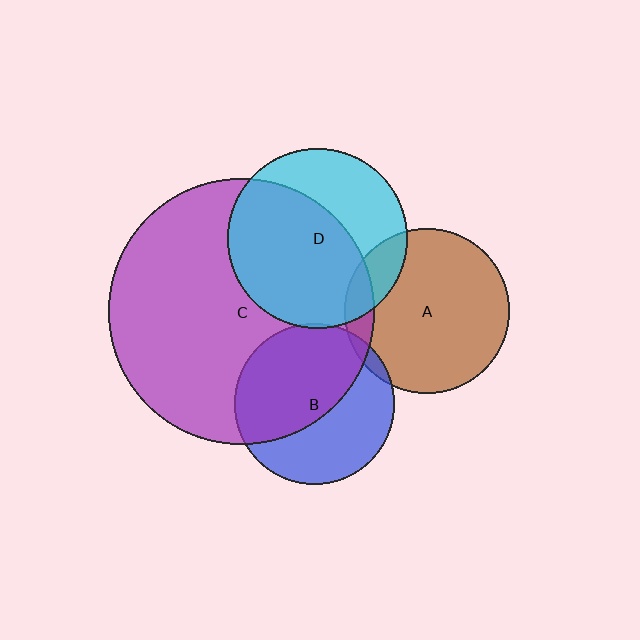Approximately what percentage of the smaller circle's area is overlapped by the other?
Approximately 15%.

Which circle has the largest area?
Circle C (purple).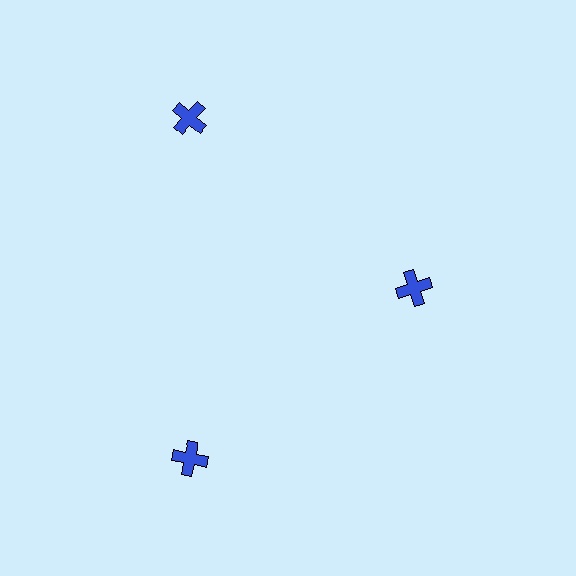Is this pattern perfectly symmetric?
No. The 3 blue crosses are arranged in a ring, but one element near the 3 o'clock position is pulled inward toward the center, breaking the 3-fold rotational symmetry.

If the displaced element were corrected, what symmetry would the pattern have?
It would have 3-fold rotational symmetry — the pattern would map onto itself every 120 degrees.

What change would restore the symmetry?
The symmetry would be restored by moving it outward, back onto the ring so that all 3 crosses sit at equal angles and equal distance from the center.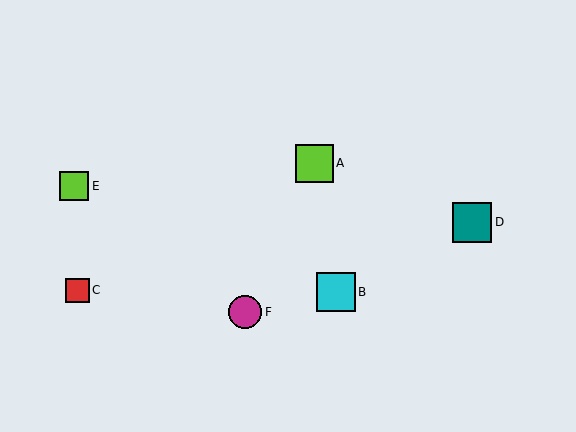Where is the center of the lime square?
The center of the lime square is at (74, 186).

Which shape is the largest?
The teal square (labeled D) is the largest.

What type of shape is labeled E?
Shape E is a lime square.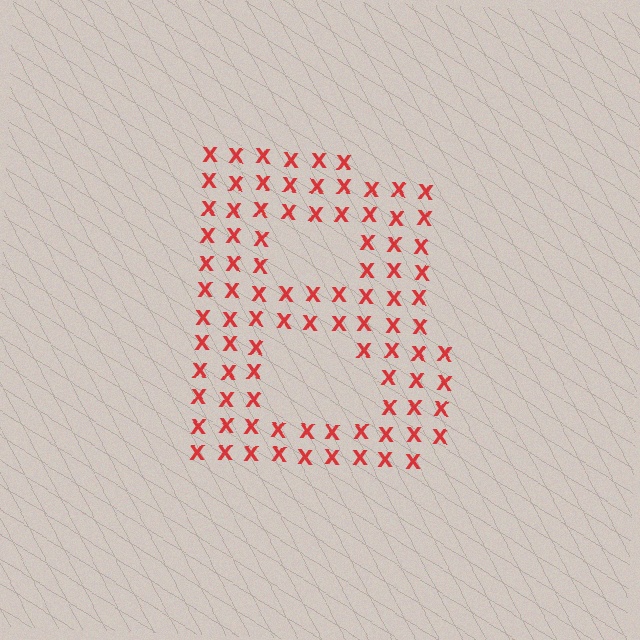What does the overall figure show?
The overall figure shows the letter B.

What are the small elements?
The small elements are letter X's.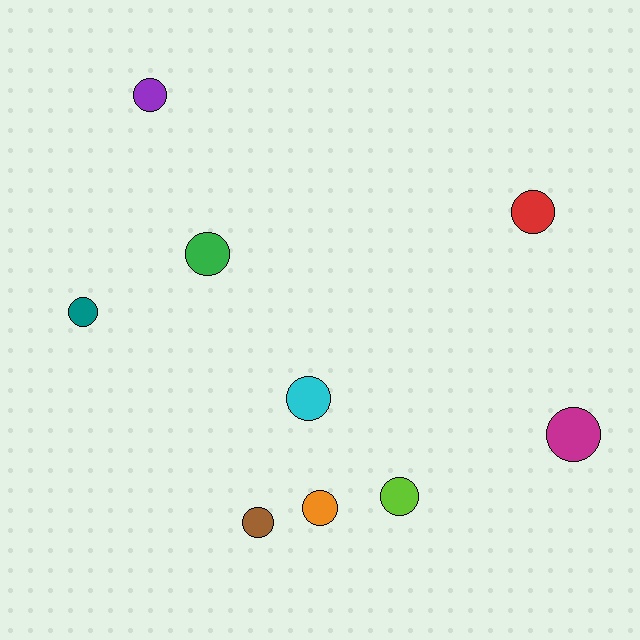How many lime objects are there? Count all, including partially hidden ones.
There is 1 lime object.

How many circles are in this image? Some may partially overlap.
There are 9 circles.